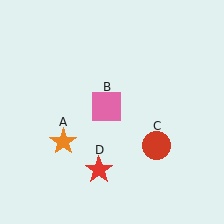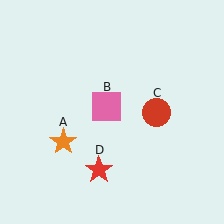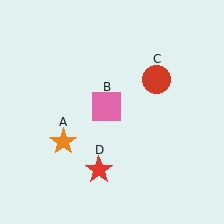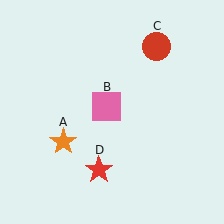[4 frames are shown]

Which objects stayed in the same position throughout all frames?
Orange star (object A) and pink square (object B) and red star (object D) remained stationary.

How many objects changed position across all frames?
1 object changed position: red circle (object C).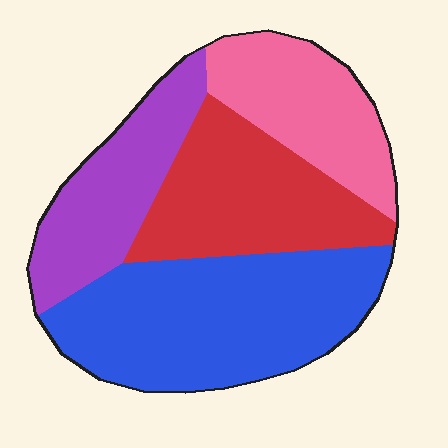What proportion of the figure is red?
Red covers about 25% of the figure.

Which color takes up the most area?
Blue, at roughly 35%.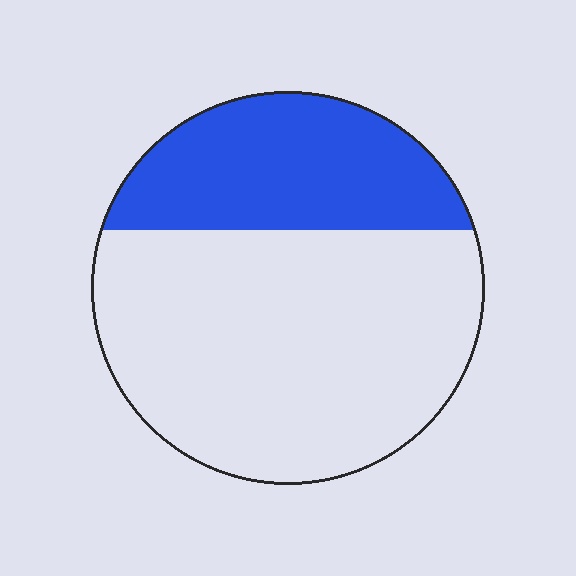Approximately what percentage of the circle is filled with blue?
Approximately 30%.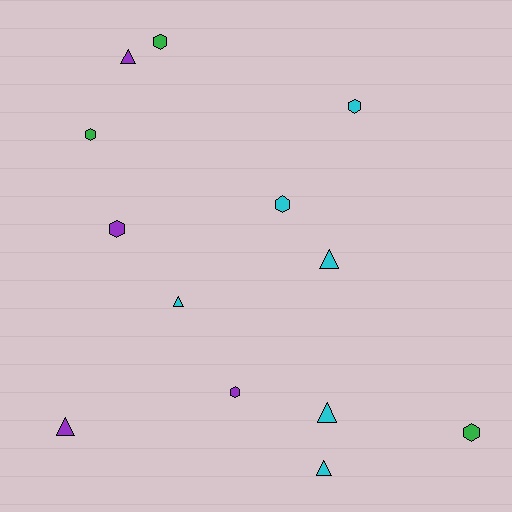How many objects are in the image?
There are 13 objects.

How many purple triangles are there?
There are 2 purple triangles.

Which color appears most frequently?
Cyan, with 6 objects.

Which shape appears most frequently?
Hexagon, with 7 objects.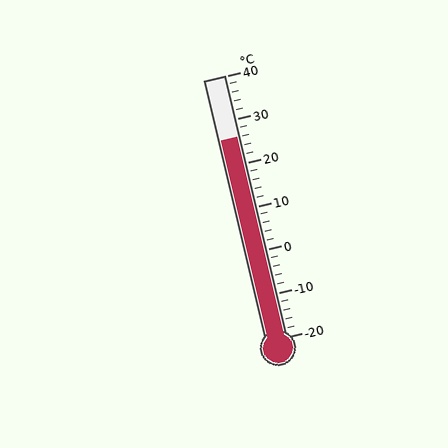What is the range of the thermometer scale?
The thermometer scale ranges from -20°C to 40°C.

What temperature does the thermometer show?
The thermometer shows approximately 26°C.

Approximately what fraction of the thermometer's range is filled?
The thermometer is filled to approximately 75% of its range.